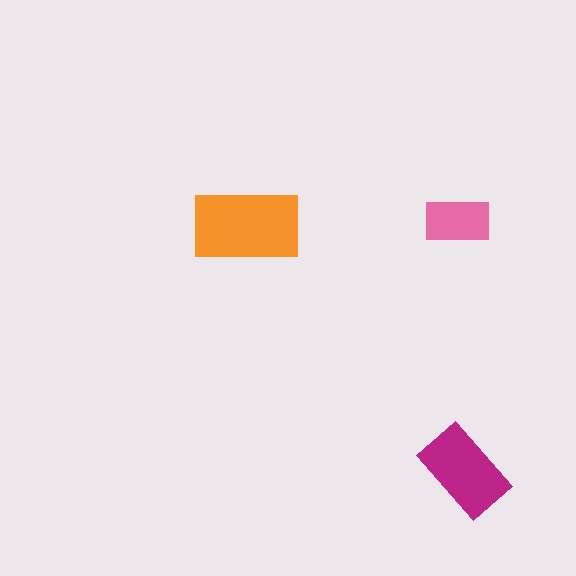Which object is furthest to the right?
The magenta rectangle is rightmost.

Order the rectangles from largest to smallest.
the orange one, the magenta one, the pink one.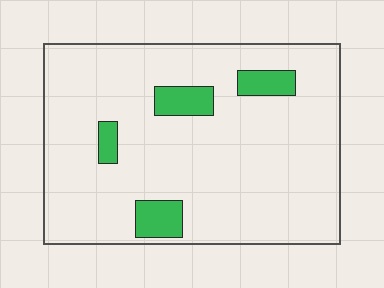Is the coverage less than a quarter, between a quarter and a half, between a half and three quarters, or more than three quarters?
Less than a quarter.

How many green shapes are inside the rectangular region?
4.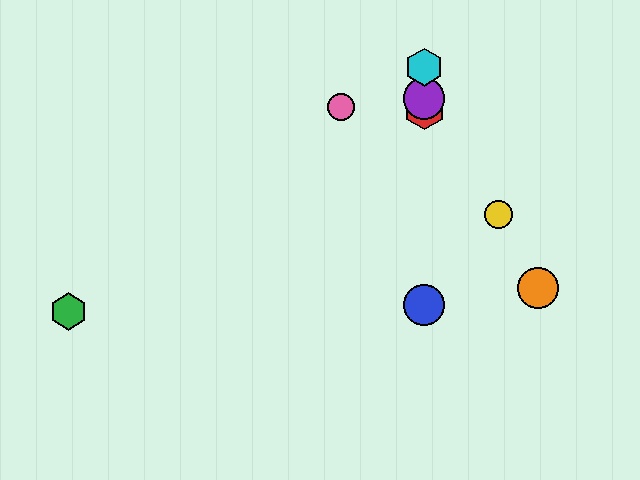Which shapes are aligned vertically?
The red hexagon, the blue circle, the purple circle, the cyan hexagon are aligned vertically.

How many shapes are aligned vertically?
4 shapes (the red hexagon, the blue circle, the purple circle, the cyan hexagon) are aligned vertically.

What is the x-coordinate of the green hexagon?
The green hexagon is at x≈68.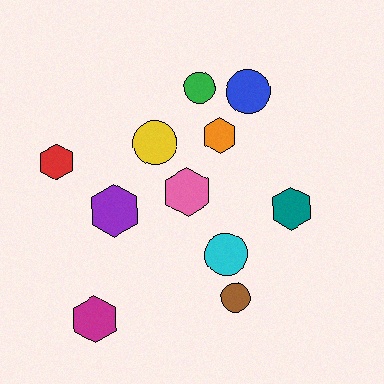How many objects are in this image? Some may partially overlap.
There are 11 objects.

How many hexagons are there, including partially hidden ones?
There are 6 hexagons.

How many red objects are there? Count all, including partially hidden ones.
There is 1 red object.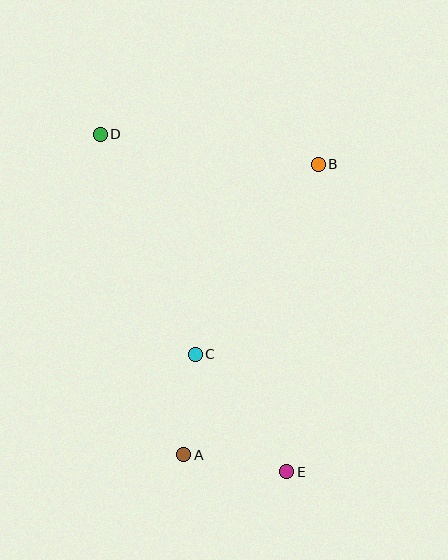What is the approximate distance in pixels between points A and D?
The distance between A and D is approximately 331 pixels.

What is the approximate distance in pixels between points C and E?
The distance between C and E is approximately 149 pixels.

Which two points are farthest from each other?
Points D and E are farthest from each other.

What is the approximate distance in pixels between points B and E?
The distance between B and E is approximately 309 pixels.